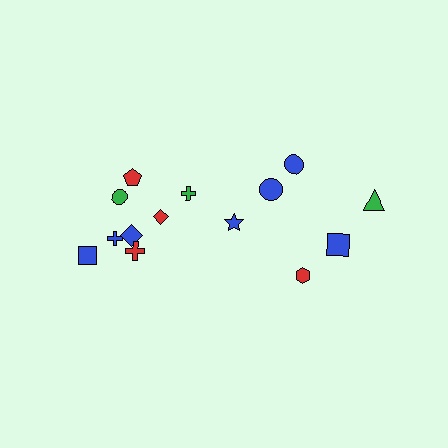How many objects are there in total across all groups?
There are 14 objects.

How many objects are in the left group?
There are 8 objects.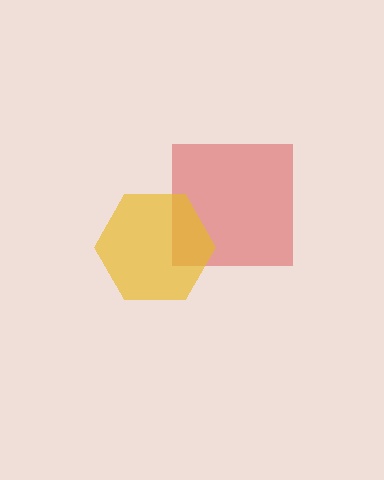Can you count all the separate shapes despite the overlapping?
Yes, there are 2 separate shapes.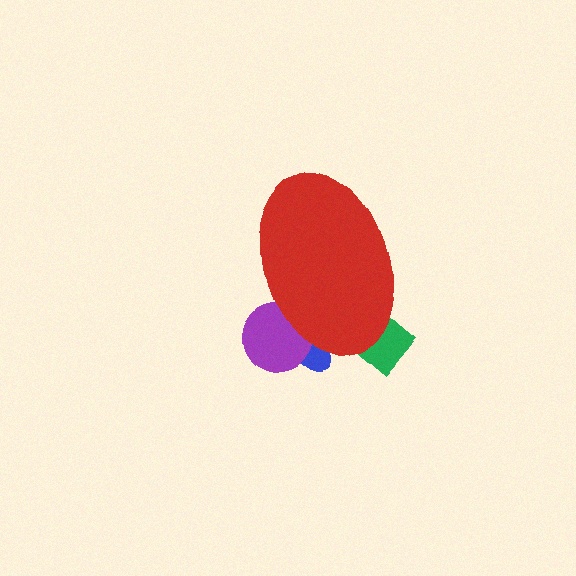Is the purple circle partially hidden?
Yes, the purple circle is partially hidden behind the red ellipse.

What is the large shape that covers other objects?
A red ellipse.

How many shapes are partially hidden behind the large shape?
3 shapes are partially hidden.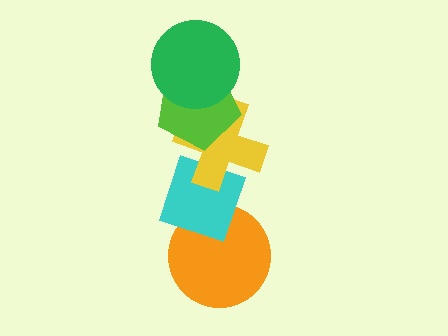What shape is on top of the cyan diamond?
The yellow cross is on top of the cyan diamond.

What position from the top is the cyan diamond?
The cyan diamond is 4th from the top.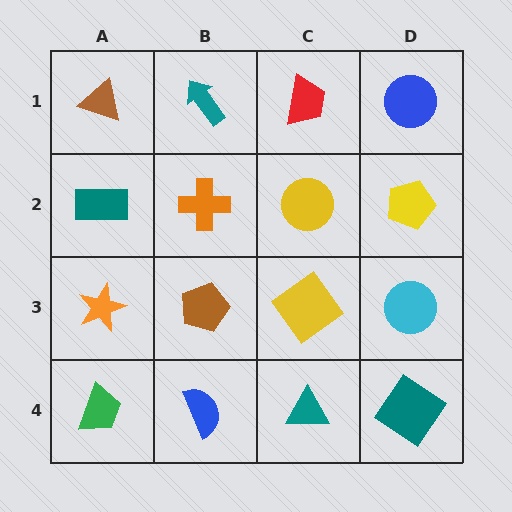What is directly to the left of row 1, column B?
A brown triangle.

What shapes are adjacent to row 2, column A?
A brown triangle (row 1, column A), an orange star (row 3, column A), an orange cross (row 2, column B).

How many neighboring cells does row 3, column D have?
3.